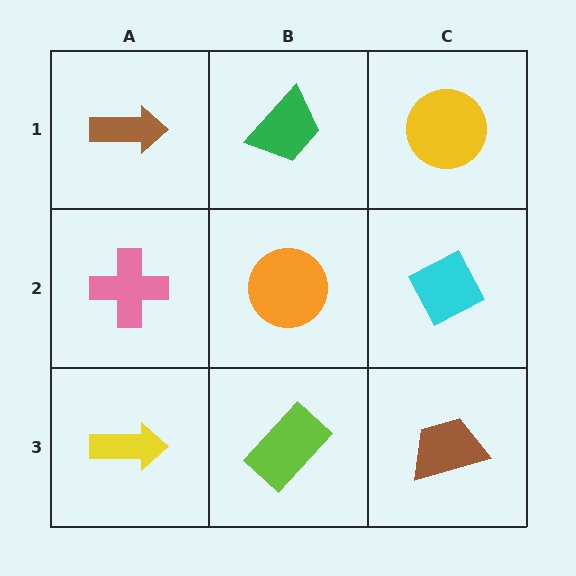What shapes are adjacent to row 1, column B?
An orange circle (row 2, column B), a brown arrow (row 1, column A), a yellow circle (row 1, column C).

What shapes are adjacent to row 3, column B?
An orange circle (row 2, column B), a yellow arrow (row 3, column A), a brown trapezoid (row 3, column C).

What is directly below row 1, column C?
A cyan diamond.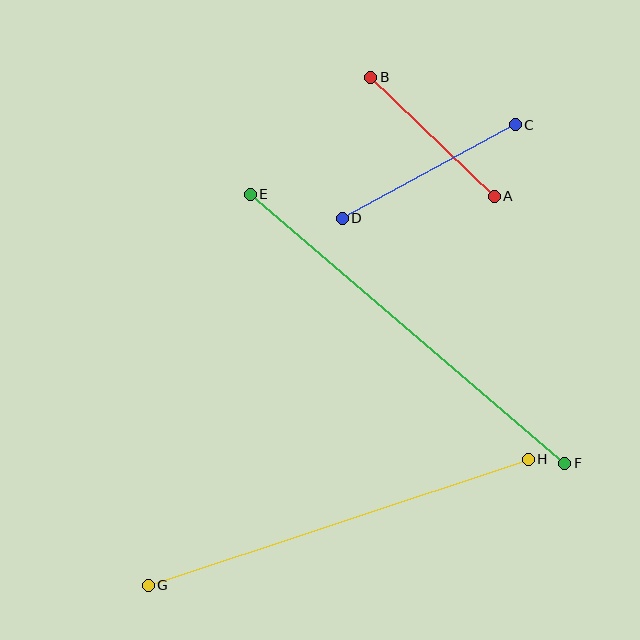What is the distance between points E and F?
The distance is approximately 414 pixels.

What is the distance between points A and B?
The distance is approximately 171 pixels.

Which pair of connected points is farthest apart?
Points E and F are farthest apart.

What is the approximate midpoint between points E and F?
The midpoint is at approximately (407, 329) pixels.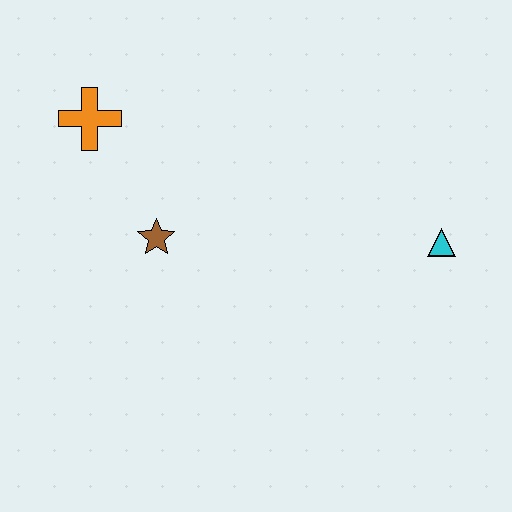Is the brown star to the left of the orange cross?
No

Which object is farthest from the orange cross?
The cyan triangle is farthest from the orange cross.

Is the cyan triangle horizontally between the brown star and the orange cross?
No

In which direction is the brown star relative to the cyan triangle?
The brown star is to the left of the cyan triangle.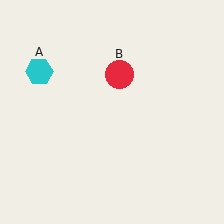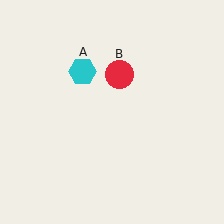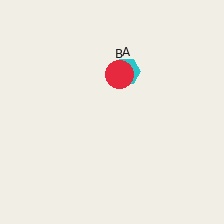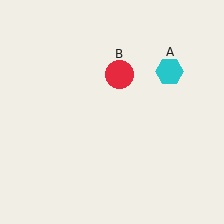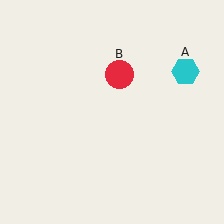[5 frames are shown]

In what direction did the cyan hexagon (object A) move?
The cyan hexagon (object A) moved right.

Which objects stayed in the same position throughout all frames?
Red circle (object B) remained stationary.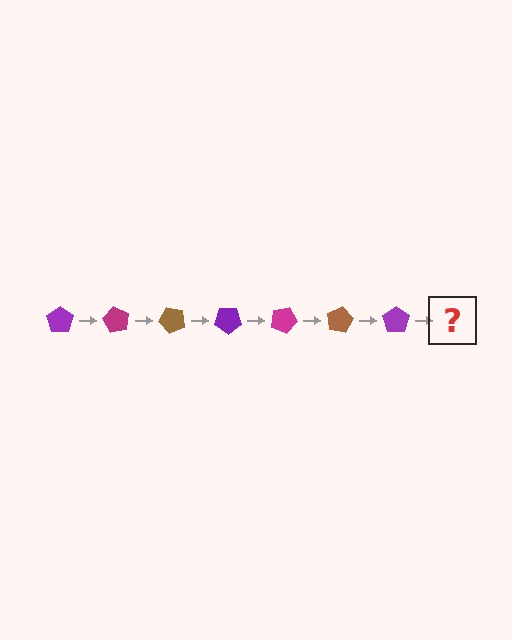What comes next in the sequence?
The next element should be a magenta pentagon, rotated 420 degrees from the start.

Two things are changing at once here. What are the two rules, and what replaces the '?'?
The two rules are that it rotates 60 degrees each step and the color cycles through purple, magenta, and brown. The '?' should be a magenta pentagon, rotated 420 degrees from the start.